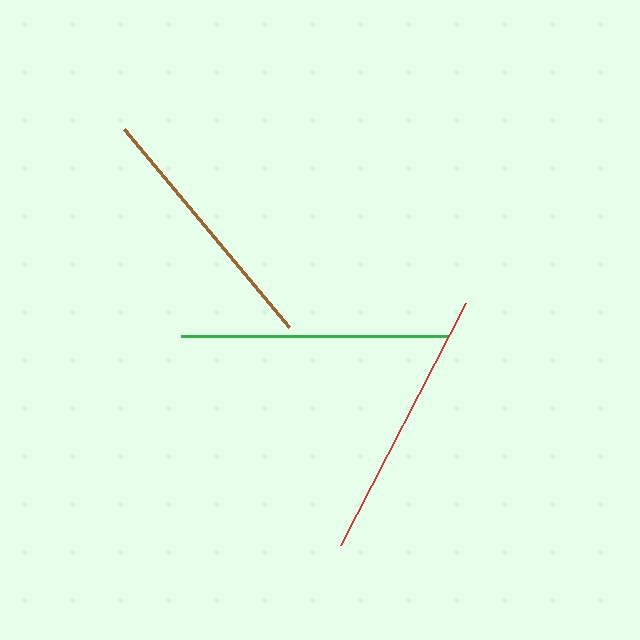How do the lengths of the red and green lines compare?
The red and green lines are approximately the same length.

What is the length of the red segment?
The red segment is approximately 272 pixels long.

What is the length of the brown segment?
The brown segment is approximately 258 pixels long.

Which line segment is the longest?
The red line is the longest at approximately 272 pixels.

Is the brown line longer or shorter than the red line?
The red line is longer than the brown line.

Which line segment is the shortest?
The brown line is the shortest at approximately 258 pixels.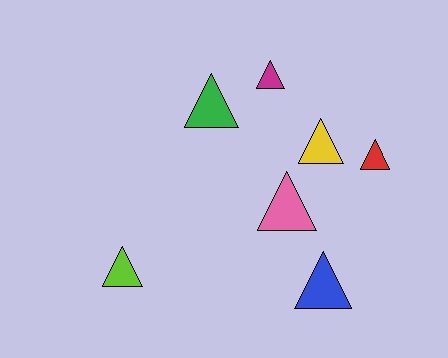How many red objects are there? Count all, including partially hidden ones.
There is 1 red object.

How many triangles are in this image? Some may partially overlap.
There are 7 triangles.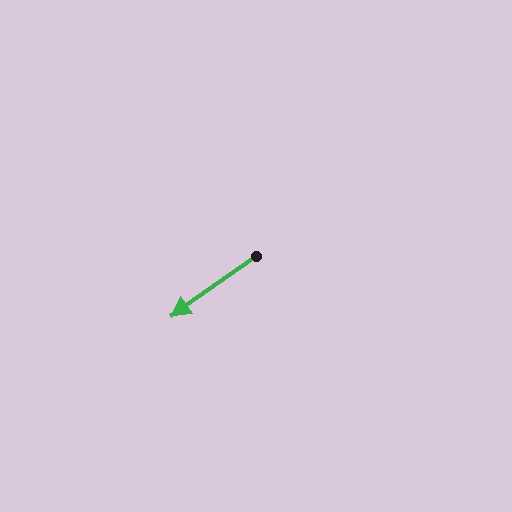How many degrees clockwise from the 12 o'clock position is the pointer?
Approximately 235 degrees.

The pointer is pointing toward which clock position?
Roughly 8 o'clock.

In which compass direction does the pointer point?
Southwest.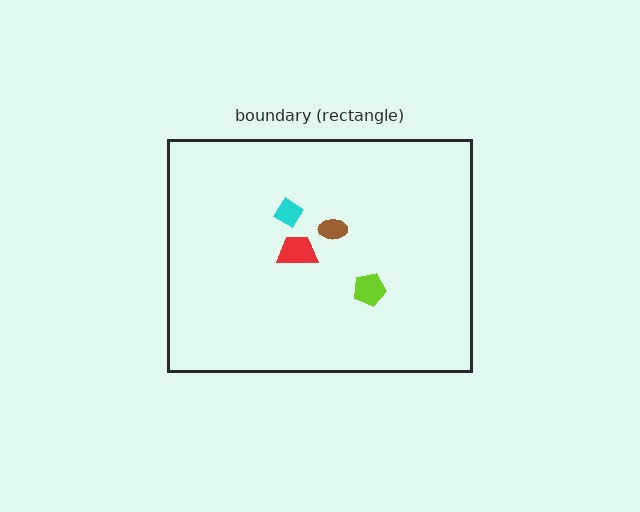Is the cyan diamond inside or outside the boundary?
Inside.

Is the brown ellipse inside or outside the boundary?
Inside.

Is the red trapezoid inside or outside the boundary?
Inside.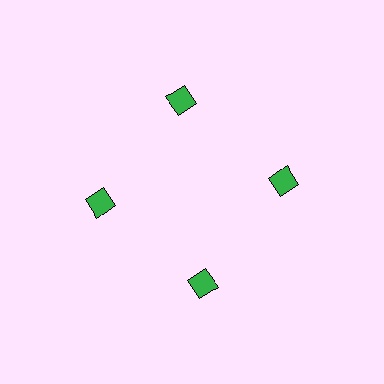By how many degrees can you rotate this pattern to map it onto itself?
The pattern maps onto itself every 90 degrees of rotation.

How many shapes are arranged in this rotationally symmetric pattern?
There are 4 shapes, arranged in 4 groups of 1.